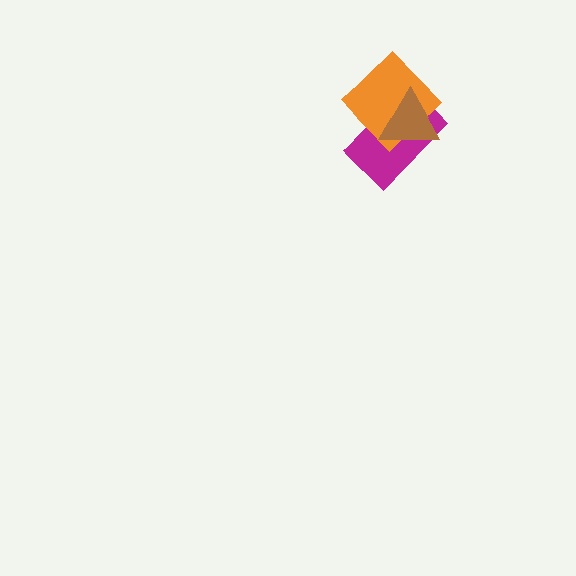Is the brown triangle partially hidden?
No, no other shape covers it.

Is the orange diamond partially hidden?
Yes, it is partially covered by another shape.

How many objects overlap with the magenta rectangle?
2 objects overlap with the magenta rectangle.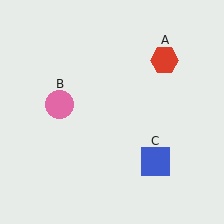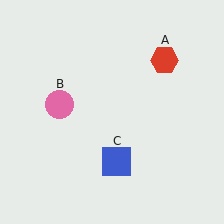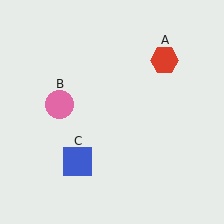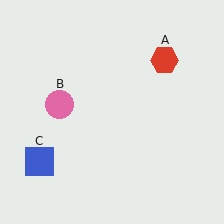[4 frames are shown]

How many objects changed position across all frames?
1 object changed position: blue square (object C).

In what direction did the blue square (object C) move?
The blue square (object C) moved left.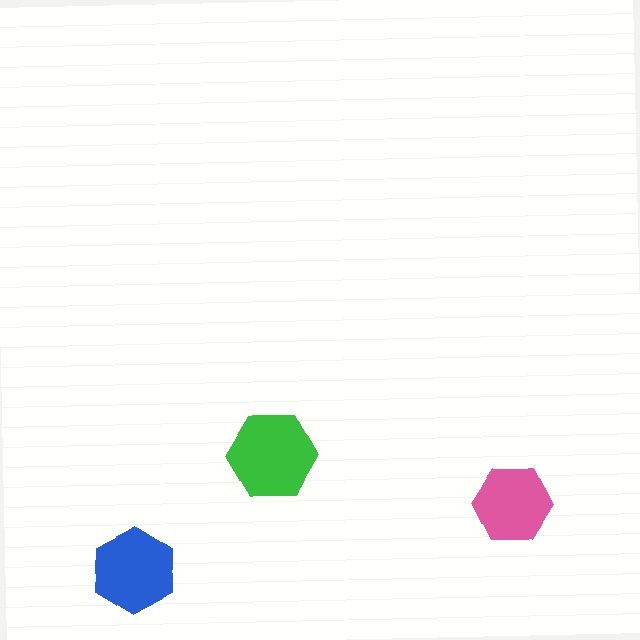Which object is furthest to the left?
The blue hexagon is leftmost.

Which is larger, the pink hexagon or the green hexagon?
The green one.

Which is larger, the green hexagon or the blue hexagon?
The green one.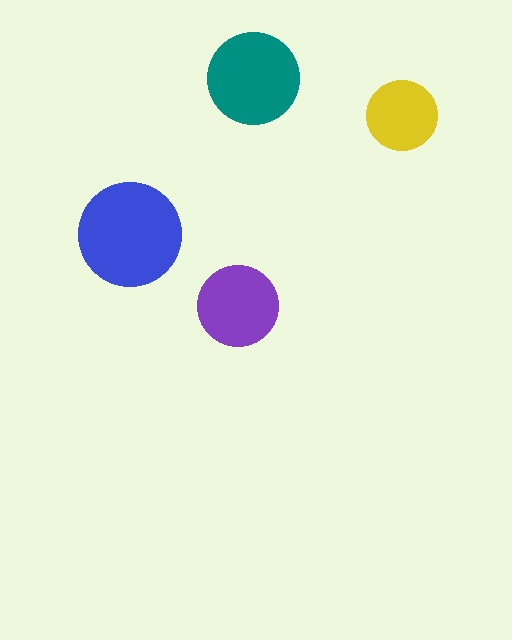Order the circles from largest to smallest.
the blue one, the teal one, the purple one, the yellow one.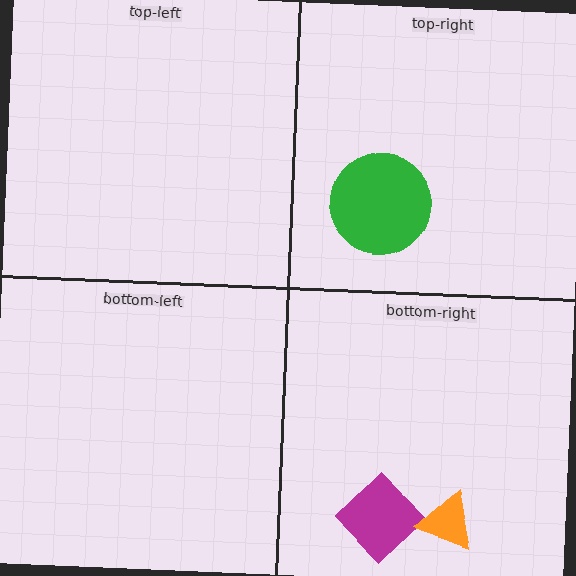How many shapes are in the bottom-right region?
2.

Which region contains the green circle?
The top-right region.